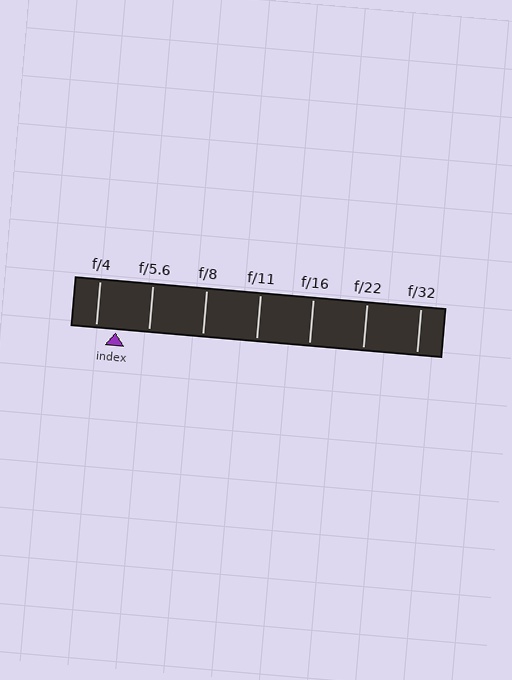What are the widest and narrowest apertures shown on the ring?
The widest aperture shown is f/4 and the narrowest is f/32.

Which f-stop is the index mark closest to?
The index mark is closest to f/4.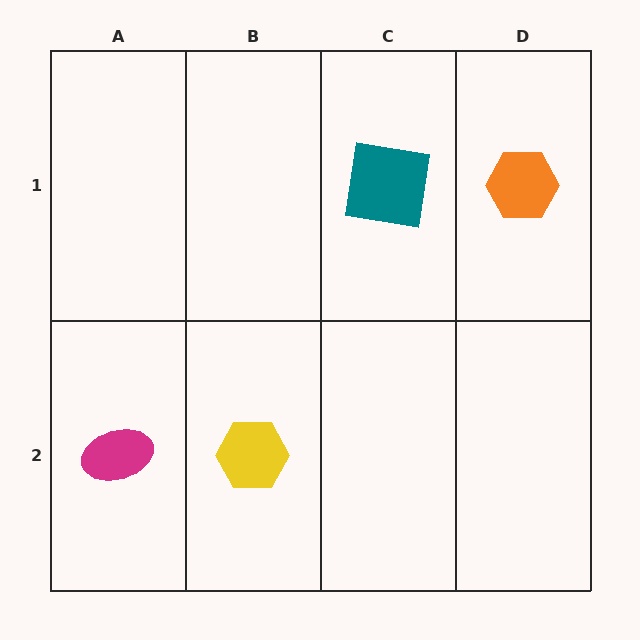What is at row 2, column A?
A magenta ellipse.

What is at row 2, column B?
A yellow hexagon.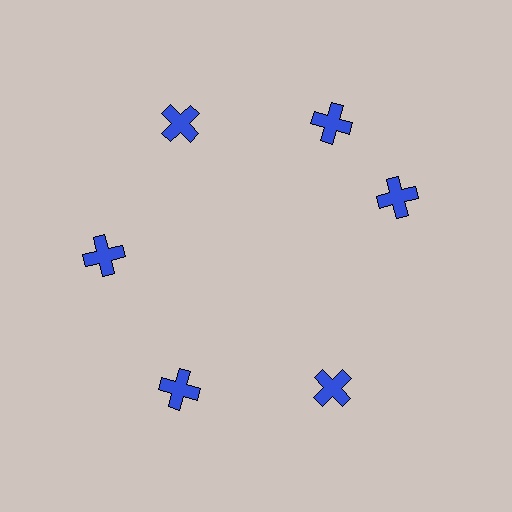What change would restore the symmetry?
The symmetry would be restored by rotating it back into even spacing with its neighbors so that all 6 crosses sit at equal angles and equal distance from the center.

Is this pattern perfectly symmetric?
No. The 6 blue crosses are arranged in a ring, but one element near the 3 o'clock position is rotated out of alignment along the ring, breaking the 6-fold rotational symmetry.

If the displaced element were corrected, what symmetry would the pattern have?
It would have 6-fold rotational symmetry — the pattern would map onto itself every 60 degrees.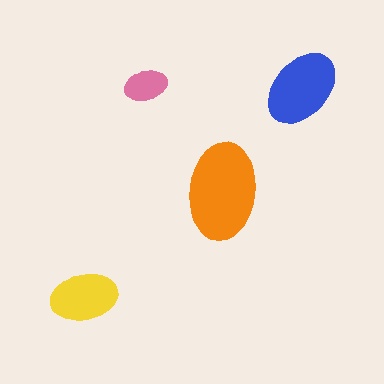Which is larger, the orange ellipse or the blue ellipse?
The orange one.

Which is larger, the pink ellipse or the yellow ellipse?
The yellow one.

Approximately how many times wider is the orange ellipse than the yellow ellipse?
About 1.5 times wider.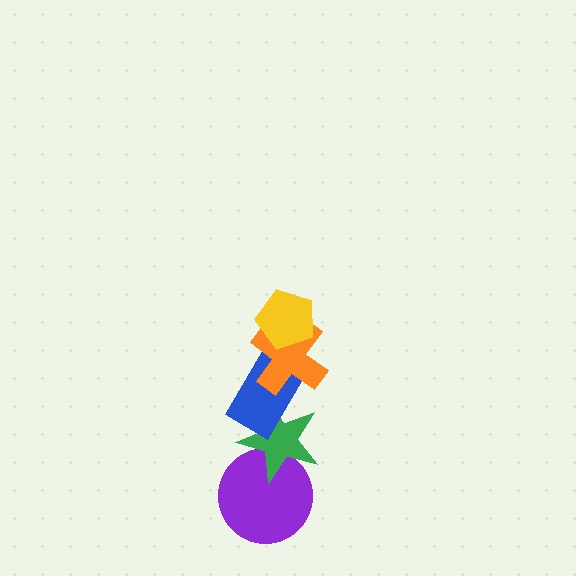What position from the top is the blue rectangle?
The blue rectangle is 3rd from the top.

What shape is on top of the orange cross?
The yellow pentagon is on top of the orange cross.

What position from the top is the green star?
The green star is 4th from the top.